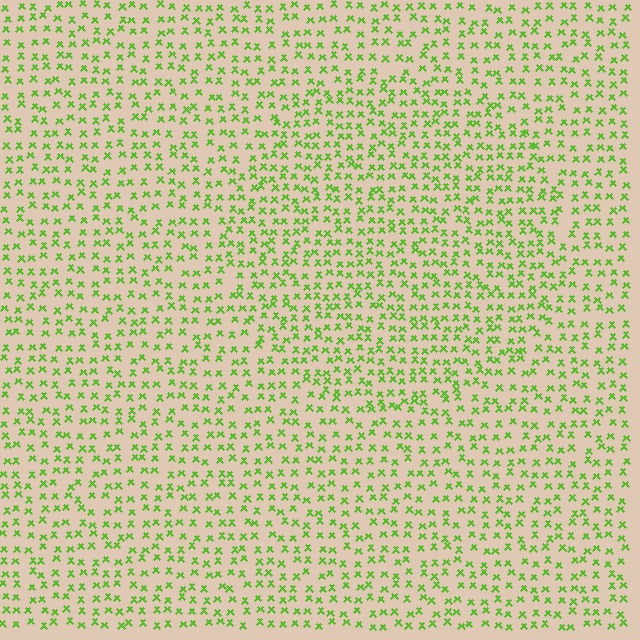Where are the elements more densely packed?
The elements are more densely packed inside the circle boundary.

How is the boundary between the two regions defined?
The boundary is defined by a change in element density (approximately 1.4x ratio). All elements are the same color, size, and shape.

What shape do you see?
I see a circle.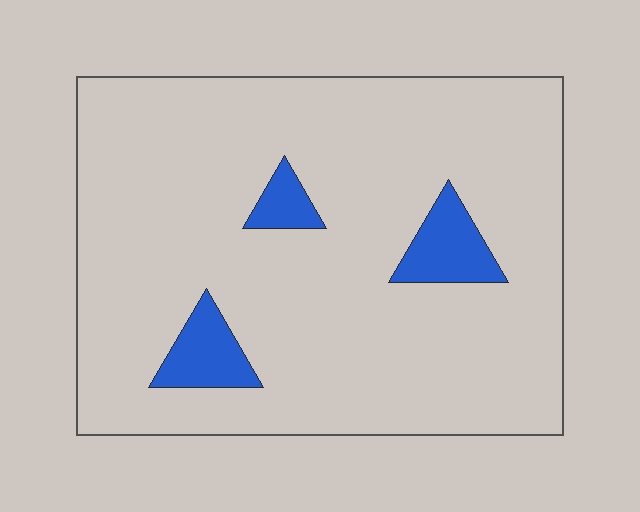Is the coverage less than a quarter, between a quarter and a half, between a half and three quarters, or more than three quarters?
Less than a quarter.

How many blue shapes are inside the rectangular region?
3.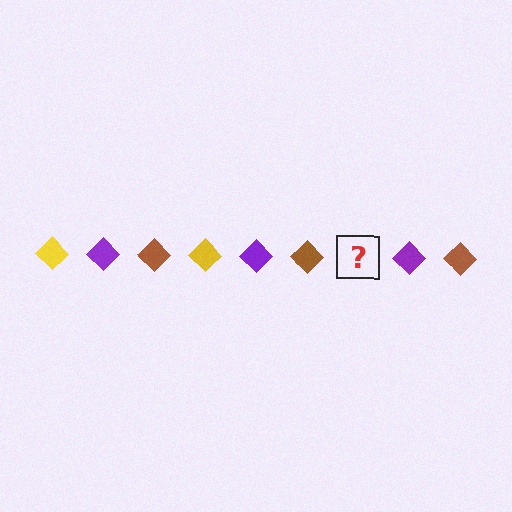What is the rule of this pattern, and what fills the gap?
The rule is that the pattern cycles through yellow, purple, brown diamonds. The gap should be filled with a yellow diamond.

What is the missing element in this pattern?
The missing element is a yellow diamond.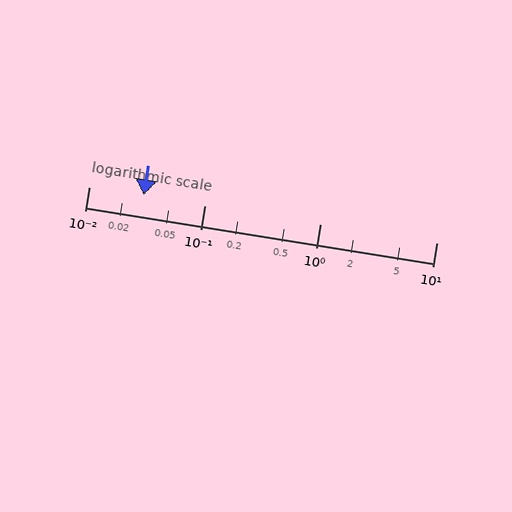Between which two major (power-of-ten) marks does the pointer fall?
The pointer is between 0.01 and 0.1.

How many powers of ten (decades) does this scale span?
The scale spans 3 decades, from 0.01 to 10.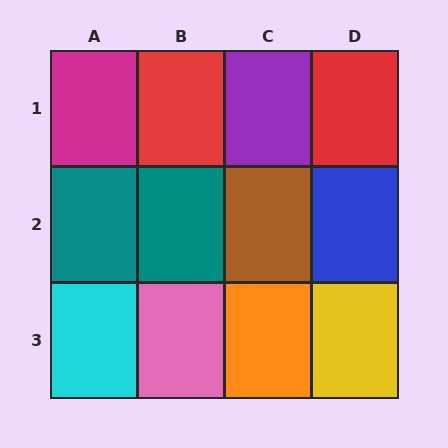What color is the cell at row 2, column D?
Blue.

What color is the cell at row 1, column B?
Red.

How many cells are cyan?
1 cell is cyan.